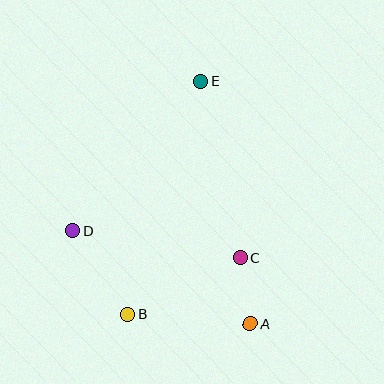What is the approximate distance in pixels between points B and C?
The distance between B and C is approximately 126 pixels.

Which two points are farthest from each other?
Points A and E are farthest from each other.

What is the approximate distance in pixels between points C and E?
The distance between C and E is approximately 180 pixels.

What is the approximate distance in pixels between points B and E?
The distance between B and E is approximately 244 pixels.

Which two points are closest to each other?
Points A and C are closest to each other.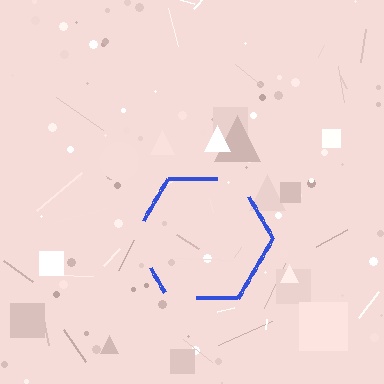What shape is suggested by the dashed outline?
The dashed outline suggests a hexagon.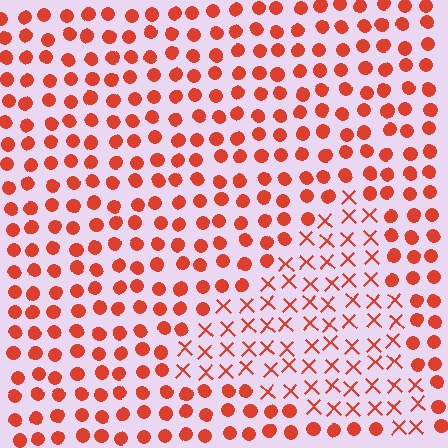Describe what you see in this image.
The image is filled with small red elements arranged in a uniform grid. A triangle-shaped region contains X marks, while the surrounding area contains circles. The boundary is defined purely by the change in element shape.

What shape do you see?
I see a triangle.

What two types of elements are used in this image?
The image uses X marks inside the triangle region and circles outside it.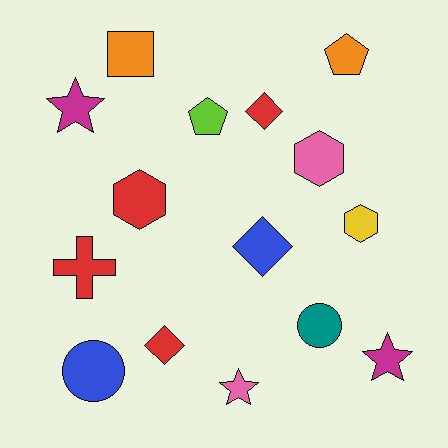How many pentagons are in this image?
There are 2 pentagons.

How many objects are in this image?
There are 15 objects.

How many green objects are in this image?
There are no green objects.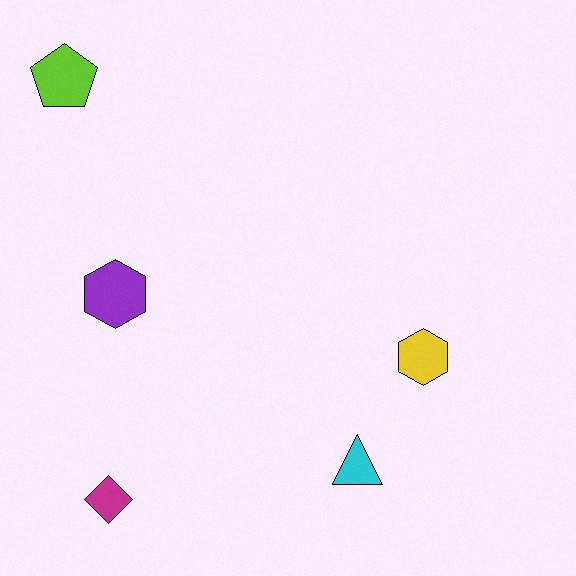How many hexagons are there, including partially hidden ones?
There are 2 hexagons.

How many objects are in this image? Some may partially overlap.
There are 5 objects.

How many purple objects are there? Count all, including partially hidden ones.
There is 1 purple object.